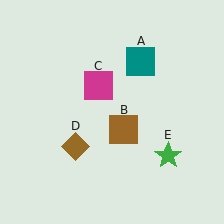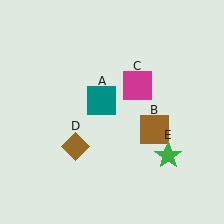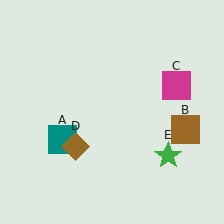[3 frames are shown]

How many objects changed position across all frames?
3 objects changed position: teal square (object A), brown square (object B), magenta square (object C).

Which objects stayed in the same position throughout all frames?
Brown diamond (object D) and green star (object E) remained stationary.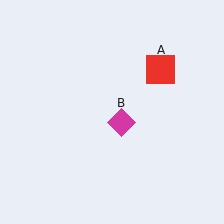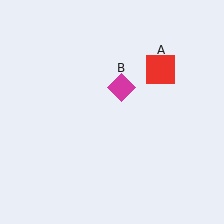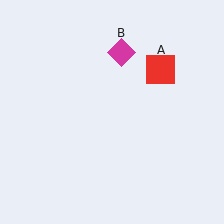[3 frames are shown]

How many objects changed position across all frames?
1 object changed position: magenta diamond (object B).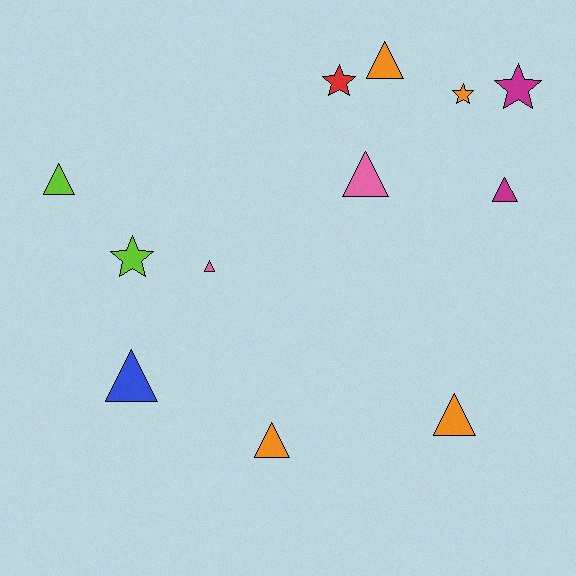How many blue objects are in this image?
There is 1 blue object.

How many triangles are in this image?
There are 8 triangles.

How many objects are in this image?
There are 12 objects.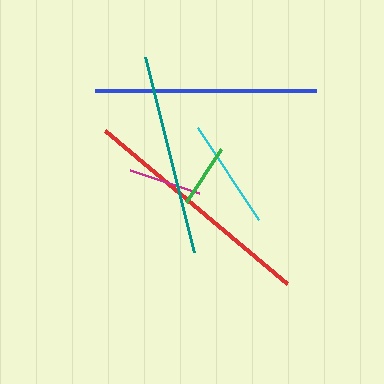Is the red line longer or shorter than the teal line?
The red line is longer than the teal line.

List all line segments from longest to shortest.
From longest to shortest: red, blue, teal, cyan, magenta, green.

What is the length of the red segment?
The red segment is approximately 238 pixels long.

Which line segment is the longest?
The red line is the longest at approximately 238 pixels.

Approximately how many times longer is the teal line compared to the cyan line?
The teal line is approximately 1.8 times the length of the cyan line.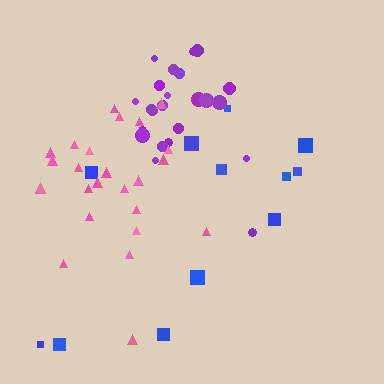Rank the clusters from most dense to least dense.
purple, pink, blue.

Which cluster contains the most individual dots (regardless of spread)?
Pink (25).